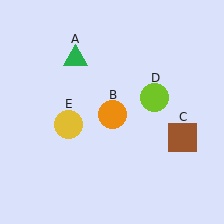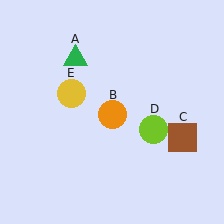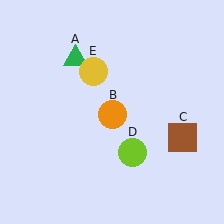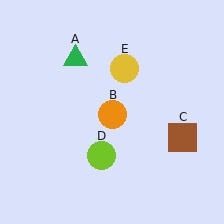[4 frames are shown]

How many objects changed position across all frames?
2 objects changed position: lime circle (object D), yellow circle (object E).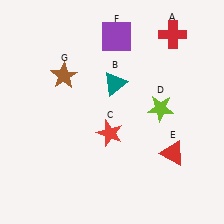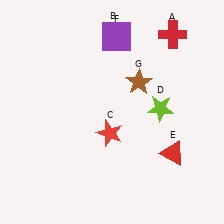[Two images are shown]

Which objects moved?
The objects that moved are: the teal triangle (B), the brown star (G).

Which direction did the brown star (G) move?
The brown star (G) moved right.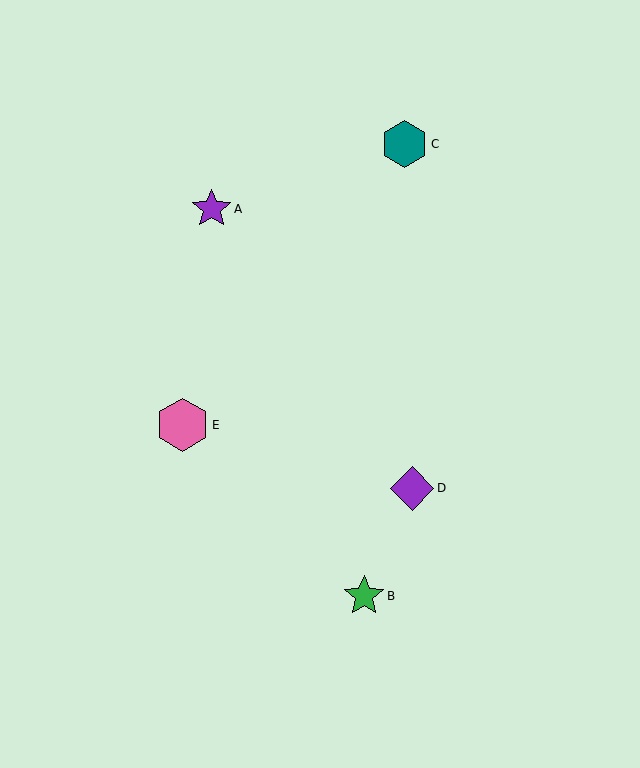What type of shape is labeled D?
Shape D is a purple diamond.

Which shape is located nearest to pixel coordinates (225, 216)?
The purple star (labeled A) at (212, 209) is nearest to that location.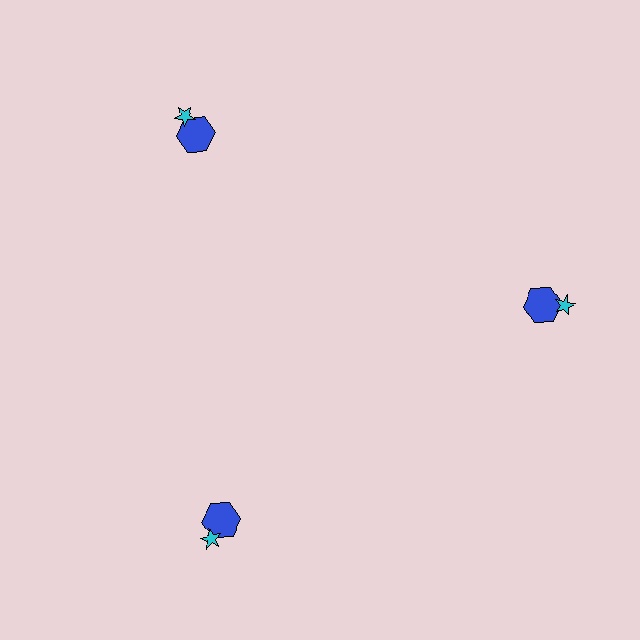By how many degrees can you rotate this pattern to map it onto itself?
The pattern maps onto itself every 120 degrees of rotation.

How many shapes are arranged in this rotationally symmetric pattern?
There are 6 shapes, arranged in 3 groups of 2.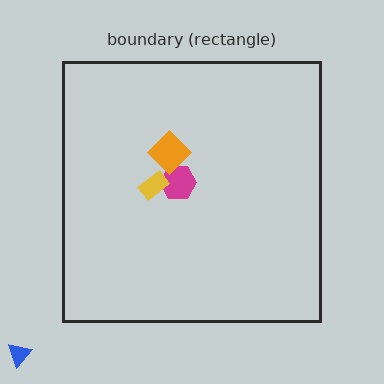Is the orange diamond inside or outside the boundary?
Inside.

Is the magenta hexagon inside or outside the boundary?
Inside.